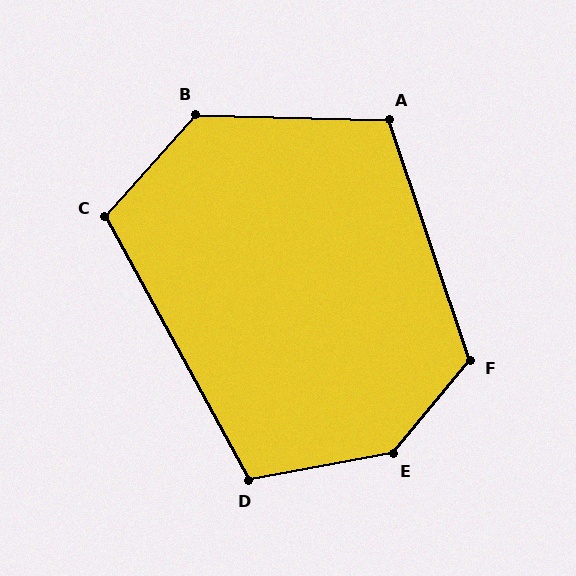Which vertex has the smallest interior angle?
D, at approximately 108 degrees.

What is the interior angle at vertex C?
Approximately 110 degrees (obtuse).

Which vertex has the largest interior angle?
E, at approximately 140 degrees.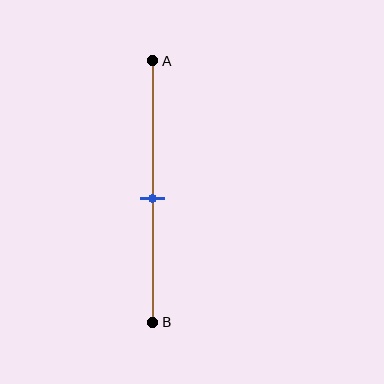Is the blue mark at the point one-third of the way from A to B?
No, the mark is at about 55% from A, not at the 33% one-third point.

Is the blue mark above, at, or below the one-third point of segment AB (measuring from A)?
The blue mark is below the one-third point of segment AB.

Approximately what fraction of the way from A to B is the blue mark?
The blue mark is approximately 55% of the way from A to B.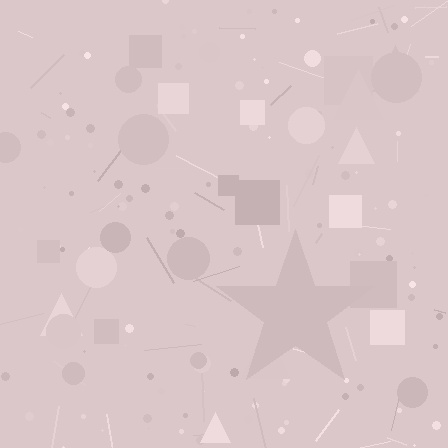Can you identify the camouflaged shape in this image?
The camouflaged shape is a star.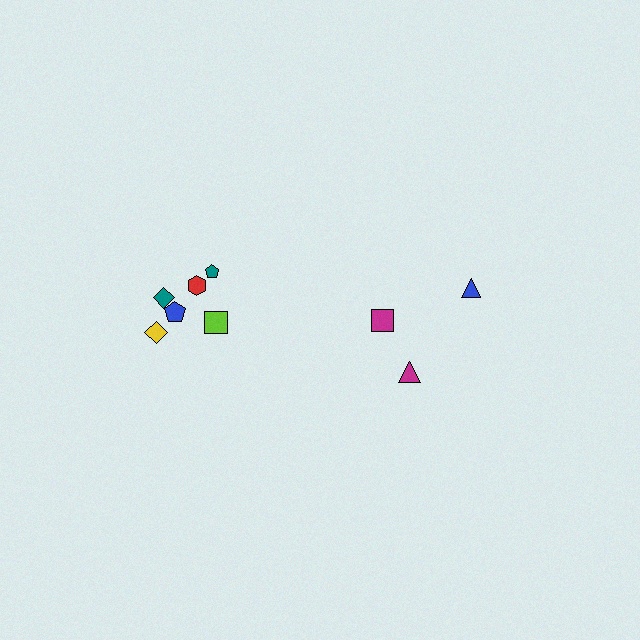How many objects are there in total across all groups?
There are 9 objects.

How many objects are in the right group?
There are 3 objects.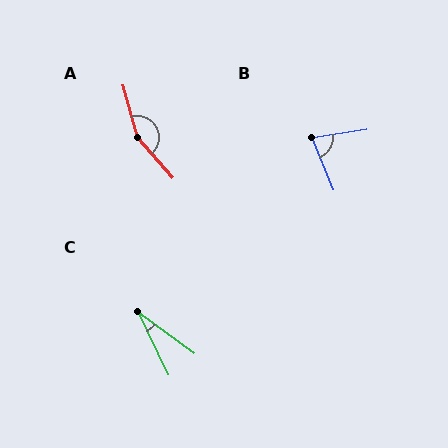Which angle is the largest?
A, at approximately 155 degrees.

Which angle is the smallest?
C, at approximately 28 degrees.